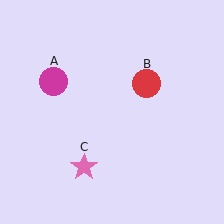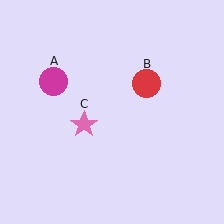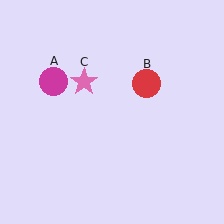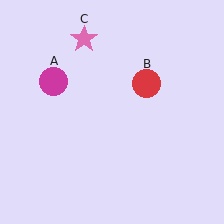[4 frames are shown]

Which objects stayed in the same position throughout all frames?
Magenta circle (object A) and red circle (object B) remained stationary.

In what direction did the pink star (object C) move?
The pink star (object C) moved up.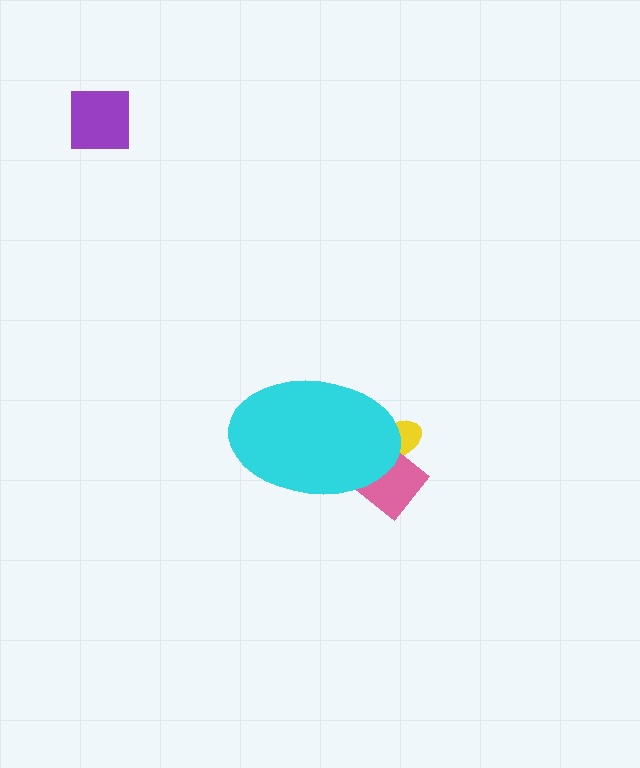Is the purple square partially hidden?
No, the purple square is fully visible.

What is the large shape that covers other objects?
A cyan ellipse.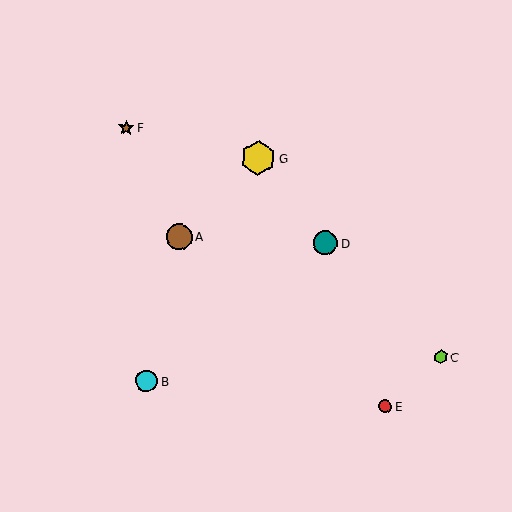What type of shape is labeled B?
Shape B is a cyan circle.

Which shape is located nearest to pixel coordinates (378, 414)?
The red circle (labeled E) at (385, 406) is nearest to that location.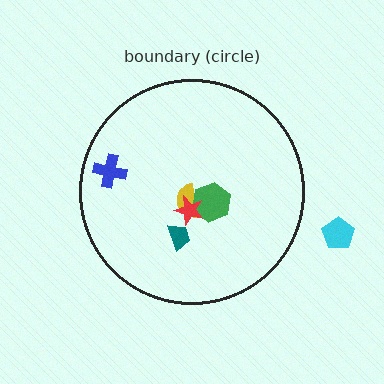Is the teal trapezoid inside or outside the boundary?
Inside.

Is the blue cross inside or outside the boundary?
Inside.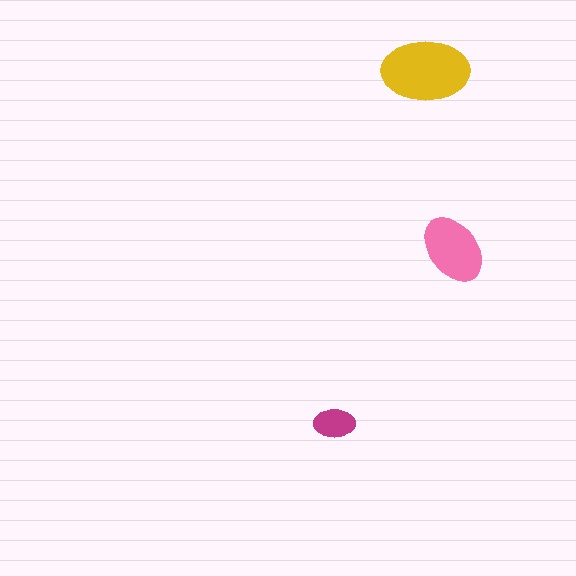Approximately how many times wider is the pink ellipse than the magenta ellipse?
About 1.5 times wider.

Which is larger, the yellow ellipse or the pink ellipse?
The yellow one.